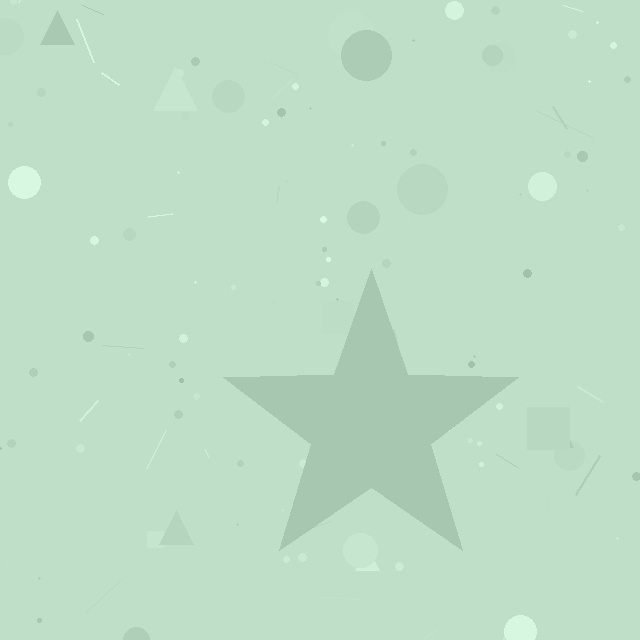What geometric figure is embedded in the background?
A star is embedded in the background.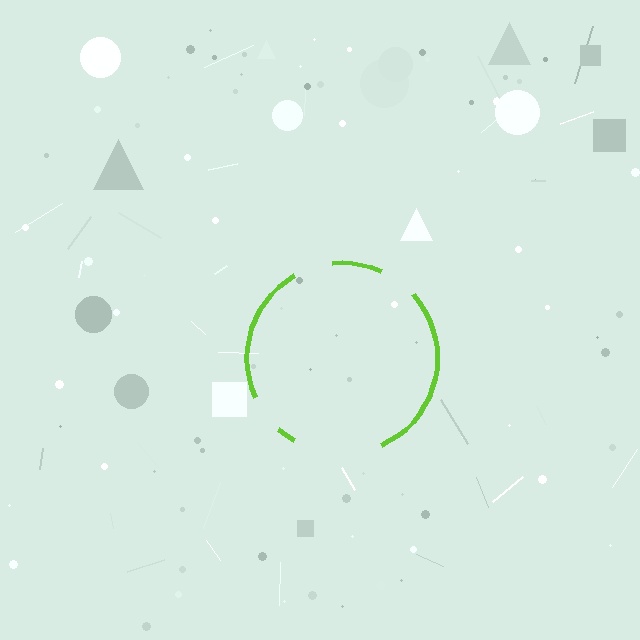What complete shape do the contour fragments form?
The contour fragments form a circle.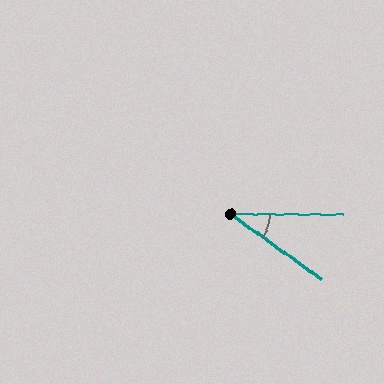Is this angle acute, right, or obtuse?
It is acute.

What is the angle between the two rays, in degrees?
Approximately 35 degrees.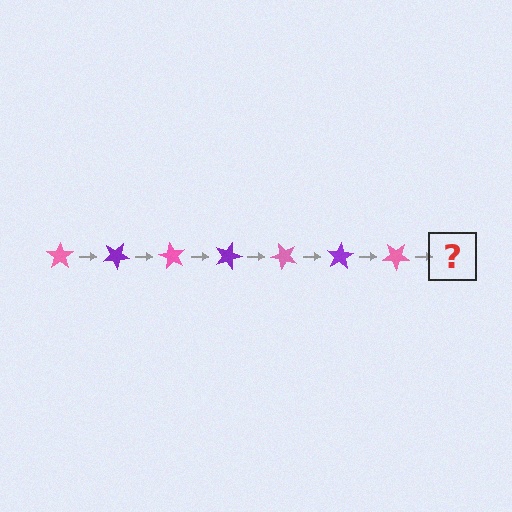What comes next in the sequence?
The next element should be a purple star, rotated 210 degrees from the start.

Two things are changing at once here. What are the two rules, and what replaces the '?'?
The two rules are that it rotates 30 degrees each step and the color cycles through pink and purple. The '?' should be a purple star, rotated 210 degrees from the start.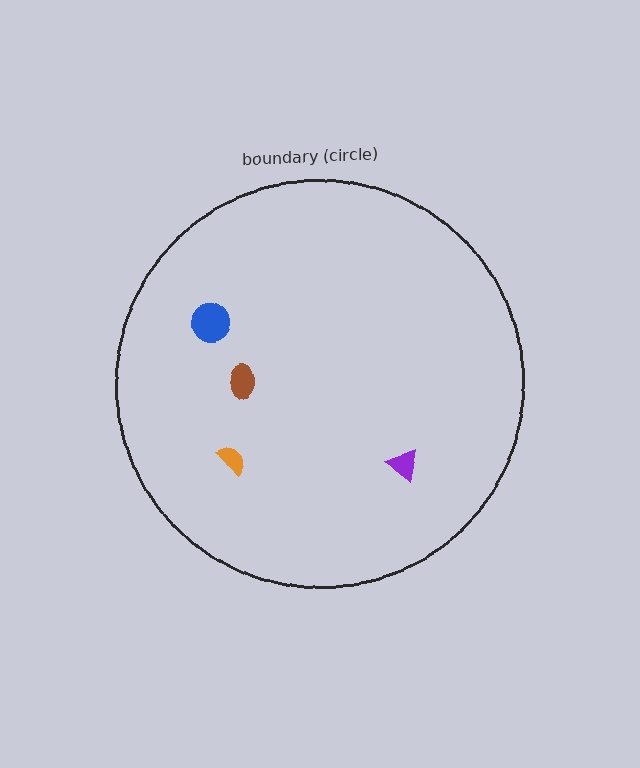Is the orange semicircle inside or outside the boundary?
Inside.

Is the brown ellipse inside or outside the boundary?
Inside.